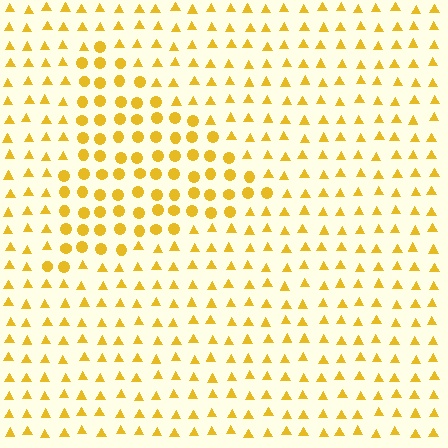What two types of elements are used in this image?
The image uses circles inside the triangle region and triangles outside it.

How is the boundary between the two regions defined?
The boundary is defined by a change in element shape: circles inside vs. triangles outside. All elements share the same color and spacing.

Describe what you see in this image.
The image is filled with small yellow elements arranged in a uniform grid. A triangle-shaped region contains circles, while the surrounding area contains triangles. The boundary is defined purely by the change in element shape.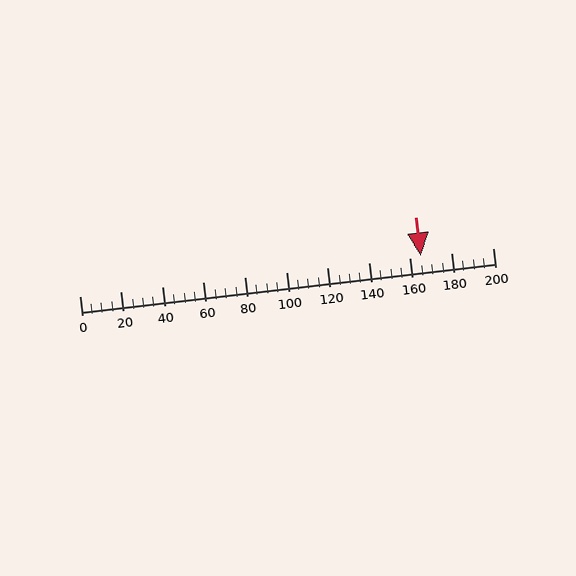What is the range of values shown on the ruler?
The ruler shows values from 0 to 200.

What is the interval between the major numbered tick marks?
The major tick marks are spaced 20 units apart.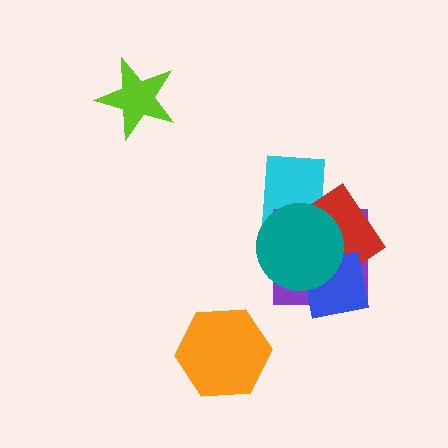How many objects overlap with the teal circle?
4 objects overlap with the teal circle.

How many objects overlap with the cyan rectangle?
3 objects overlap with the cyan rectangle.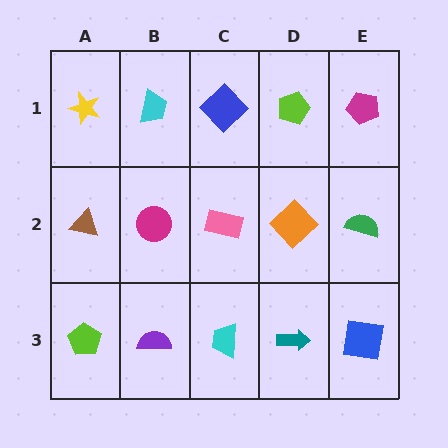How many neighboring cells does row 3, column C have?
3.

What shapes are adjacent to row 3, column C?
A pink rectangle (row 2, column C), a purple semicircle (row 3, column B), a teal arrow (row 3, column D).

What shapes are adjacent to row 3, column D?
An orange diamond (row 2, column D), a cyan trapezoid (row 3, column C), a blue square (row 3, column E).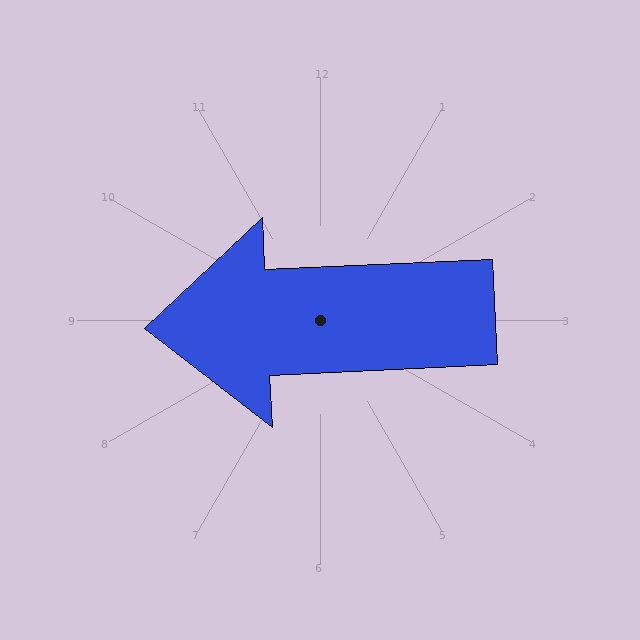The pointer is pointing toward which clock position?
Roughly 9 o'clock.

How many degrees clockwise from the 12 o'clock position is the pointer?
Approximately 267 degrees.